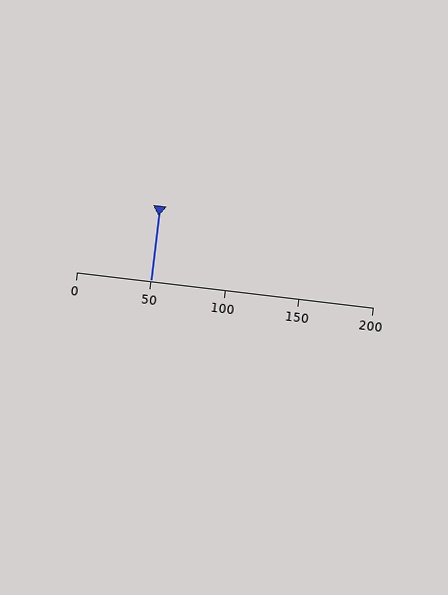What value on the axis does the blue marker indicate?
The marker indicates approximately 50.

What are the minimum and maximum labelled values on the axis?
The axis runs from 0 to 200.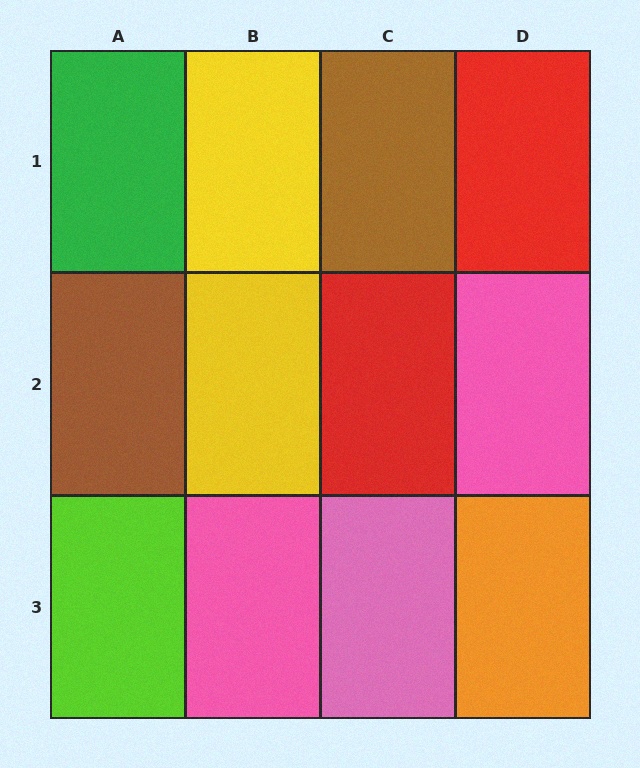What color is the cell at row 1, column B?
Yellow.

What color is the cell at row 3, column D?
Orange.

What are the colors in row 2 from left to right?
Brown, yellow, red, pink.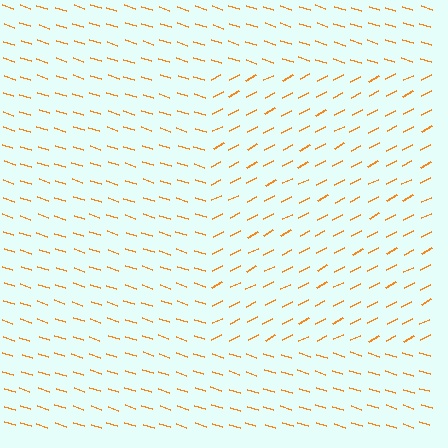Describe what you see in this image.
The image is filled with small orange line segments. A rectangle region in the image has lines oriented differently from the surrounding lines, creating a visible texture boundary.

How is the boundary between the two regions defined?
The boundary is defined purely by a change in line orientation (approximately 45 degrees difference). All lines are the same color and thickness.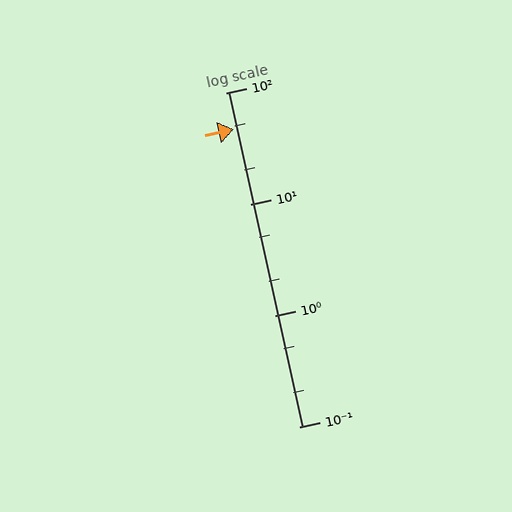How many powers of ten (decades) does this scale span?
The scale spans 3 decades, from 0.1 to 100.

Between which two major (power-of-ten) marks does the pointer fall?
The pointer is between 10 and 100.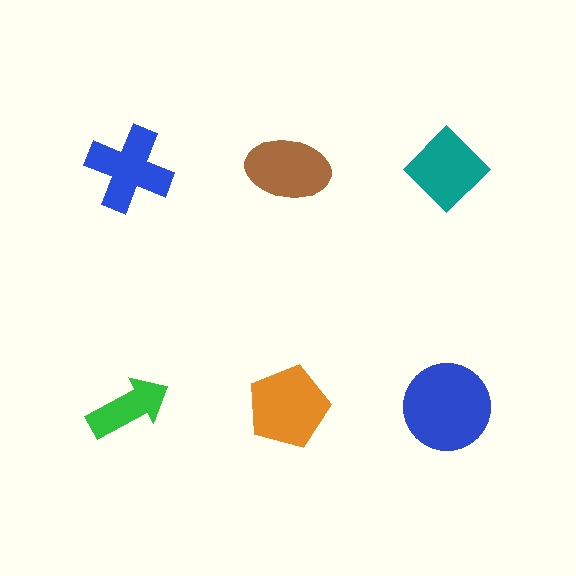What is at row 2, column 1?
A green arrow.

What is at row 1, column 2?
A brown ellipse.